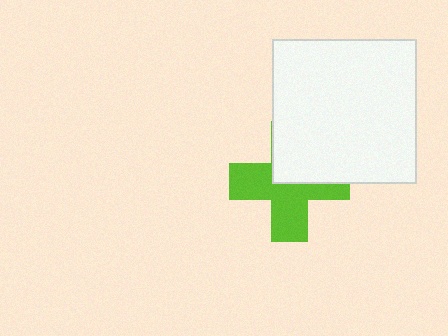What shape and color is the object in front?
The object in front is a white square.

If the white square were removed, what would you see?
You would see the complete lime cross.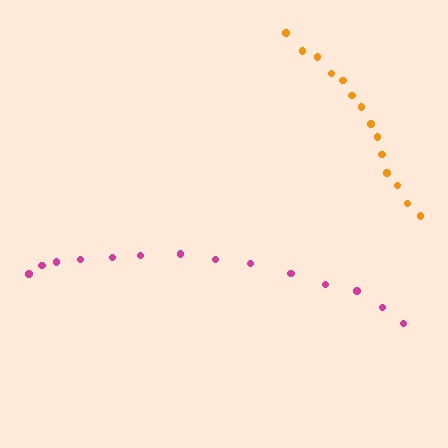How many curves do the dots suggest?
There are 2 distinct paths.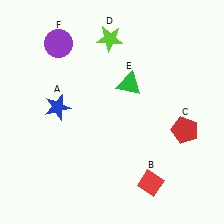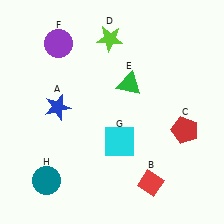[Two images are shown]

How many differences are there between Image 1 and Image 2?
There are 2 differences between the two images.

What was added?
A cyan square (G), a teal circle (H) were added in Image 2.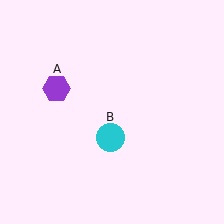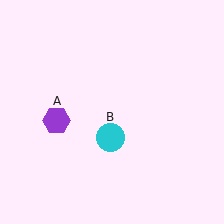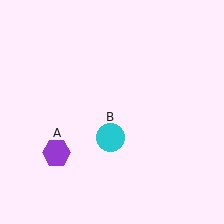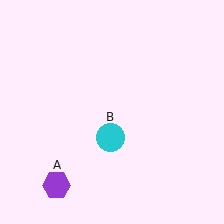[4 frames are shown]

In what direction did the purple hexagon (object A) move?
The purple hexagon (object A) moved down.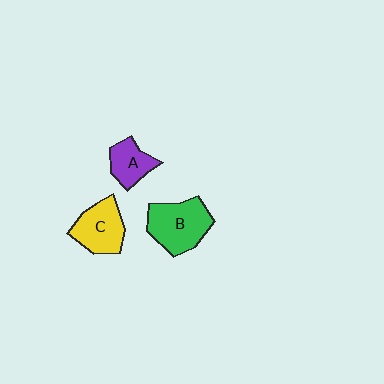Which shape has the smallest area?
Shape A (purple).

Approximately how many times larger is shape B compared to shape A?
Approximately 1.8 times.